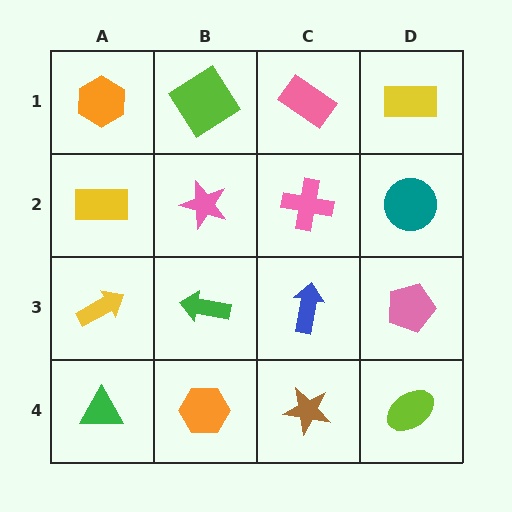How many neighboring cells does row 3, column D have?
3.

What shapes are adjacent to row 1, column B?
A pink star (row 2, column B), an orange hexagon (row 1, column A), a pink rectangle (row 1, column C).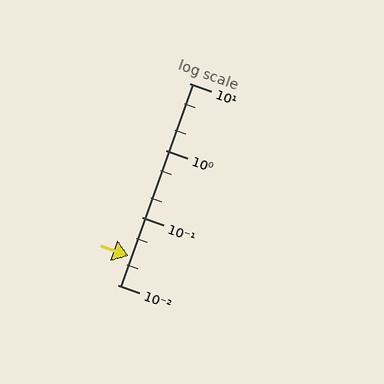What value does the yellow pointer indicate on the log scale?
The pointer indicates approximately 0.027.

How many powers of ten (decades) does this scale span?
The scale spans 3 decades, from 0.01 to 10.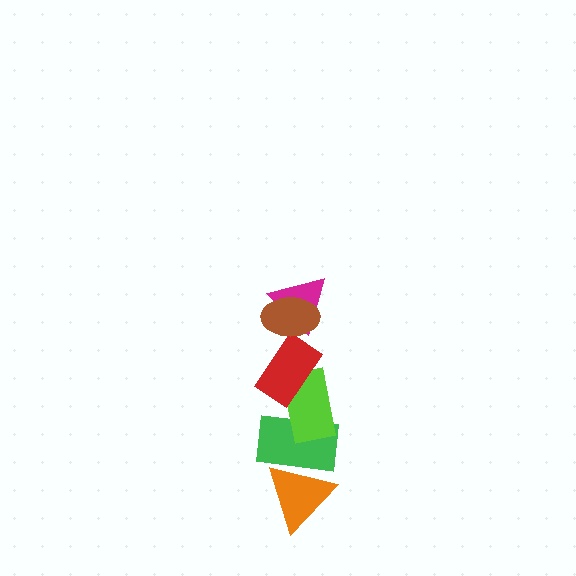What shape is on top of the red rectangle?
The magenta triangle is on top of the red rectangle.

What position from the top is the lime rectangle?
The lime rectangle is 4th from the top.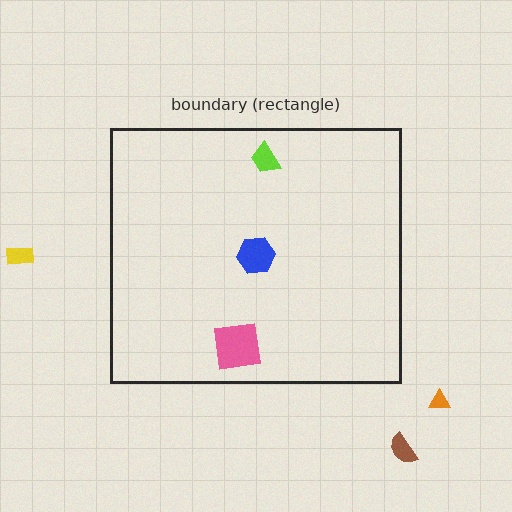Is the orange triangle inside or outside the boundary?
Outside.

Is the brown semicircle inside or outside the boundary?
Outside.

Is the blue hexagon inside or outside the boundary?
Inside.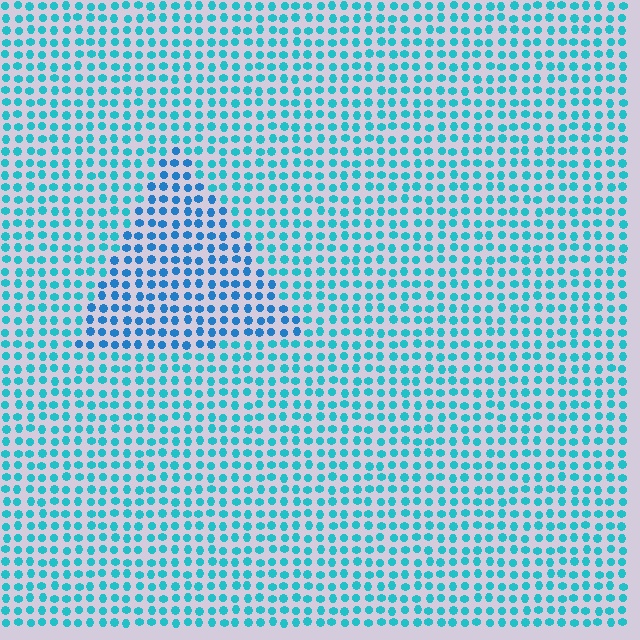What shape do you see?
I see a triangle.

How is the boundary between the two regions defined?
The boundary is defined purely by a slight shift in hue (about 24 degrees). Spacing, size, and orientation are identical on both sides.